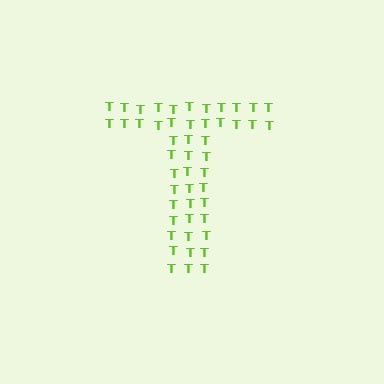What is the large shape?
The large shape is the letter T.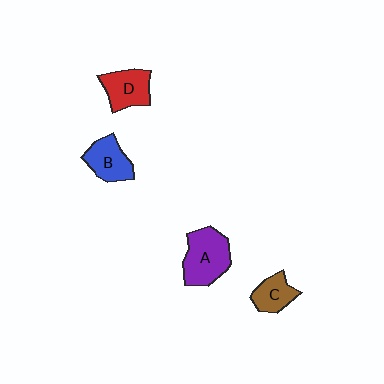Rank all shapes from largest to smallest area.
From largest to smallest: A (purple), D (red), B (blue), C (brown).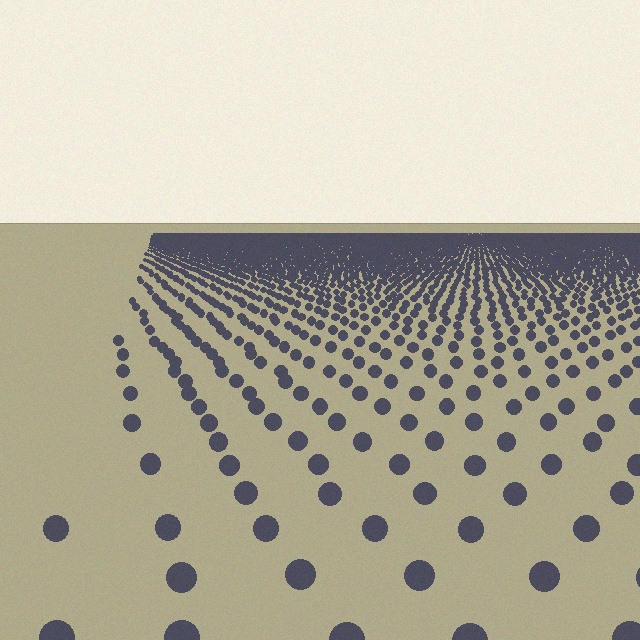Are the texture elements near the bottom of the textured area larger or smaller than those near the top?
Larger. Near the bottom, elements are closer to the viewer and appear at a bigger on-screen size.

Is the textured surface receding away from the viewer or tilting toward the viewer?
The surface is receding away from the viewer. Texture elements get smaller and denser toward the top.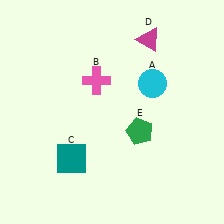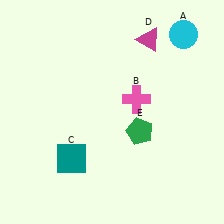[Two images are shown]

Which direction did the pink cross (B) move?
The pink cross (B) moved right.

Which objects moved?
The objects that moved are: the cyan circle (A), the pink cross (B).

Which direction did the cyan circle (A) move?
The cyan circle (A) moved up.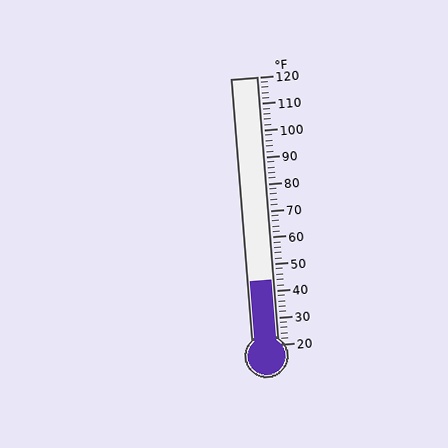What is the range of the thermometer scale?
The thermometer scale ranges from 20°F to 120°F.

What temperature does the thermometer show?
The thermometer shows approximately 44°F.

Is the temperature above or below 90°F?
The temperature is below 90°F.